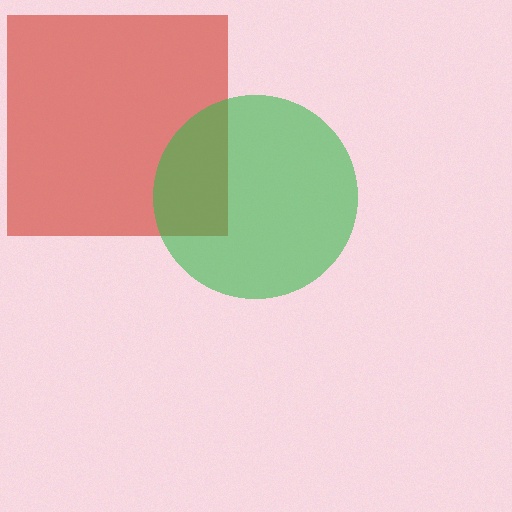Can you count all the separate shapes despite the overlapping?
Yes, there are 2 separate shapes.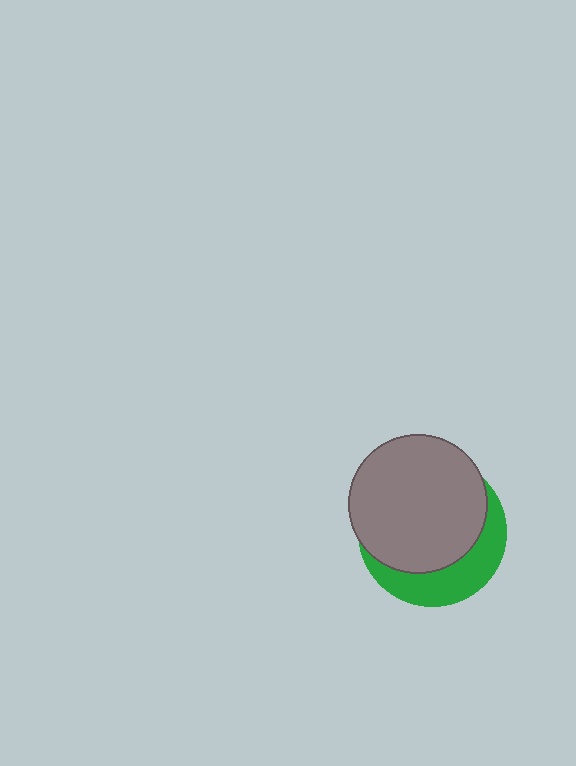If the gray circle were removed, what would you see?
You would see the complete green circle.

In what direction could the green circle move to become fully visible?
The green circle could move toward the lower-right. That would shift it out from behind the gray circle entirely.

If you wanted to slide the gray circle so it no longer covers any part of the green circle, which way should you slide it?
Slide it toward the upper-left — that is the most direct way to separate the two shapes.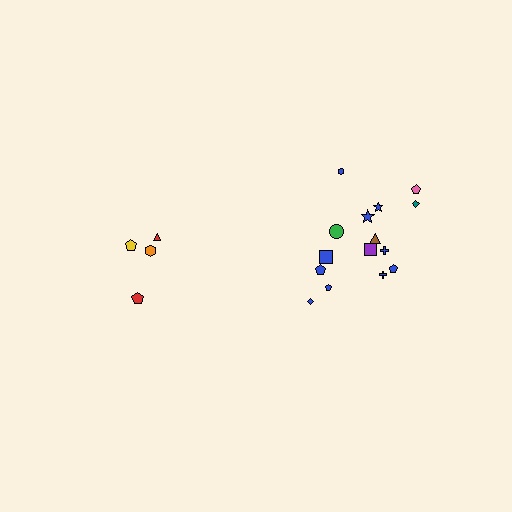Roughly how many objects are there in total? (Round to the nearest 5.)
Roughly 20 objects in total.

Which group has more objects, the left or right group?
The right group.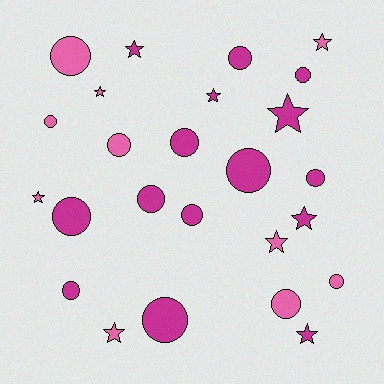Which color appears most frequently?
Magenta, with 15 objects.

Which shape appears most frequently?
Circle, with 15 objects.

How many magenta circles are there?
There are 10 magenta circles.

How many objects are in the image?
There are 25 objects.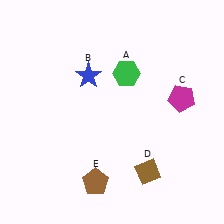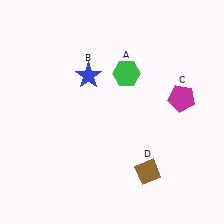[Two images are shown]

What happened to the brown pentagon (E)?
The brown pentagon (E) was removed in Image 2. It was in the bottom-left area of Image 1.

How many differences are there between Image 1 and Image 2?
There is 1 difference between the two images.